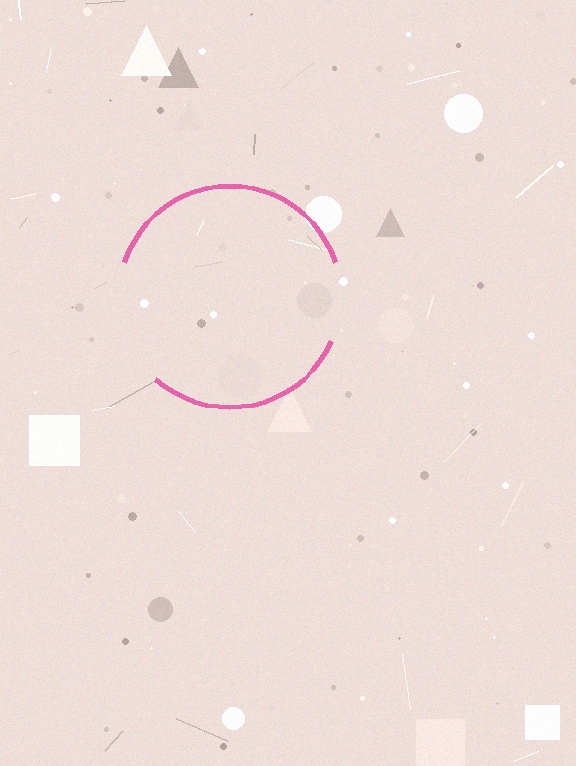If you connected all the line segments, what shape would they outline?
They would outline a circle.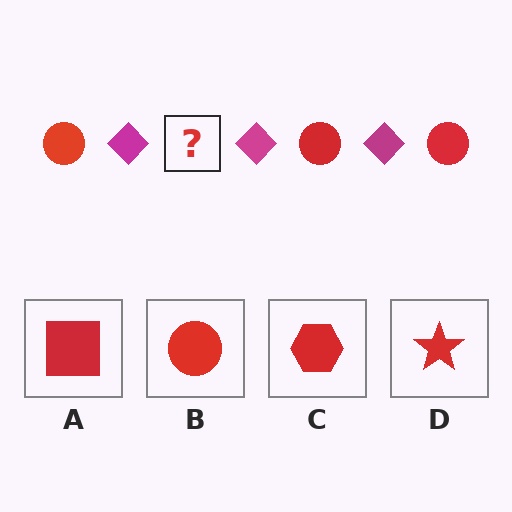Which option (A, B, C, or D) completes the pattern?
B.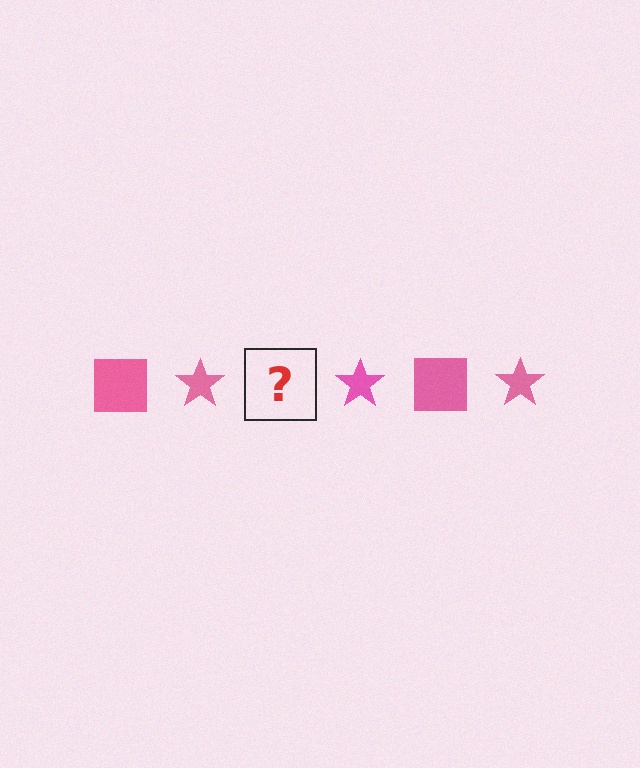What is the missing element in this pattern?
The missing element is a pink square.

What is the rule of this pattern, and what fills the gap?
The rule is that the pattern cycles through square, star shapes in pink. The gap should be filled with a pink square.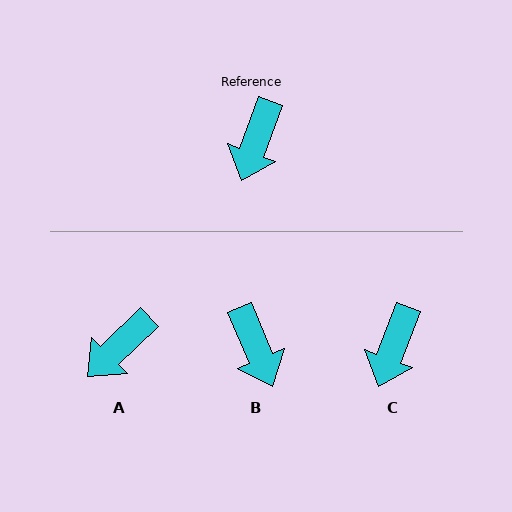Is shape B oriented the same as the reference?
No, it is off by about 43 degrees.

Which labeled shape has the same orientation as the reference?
C.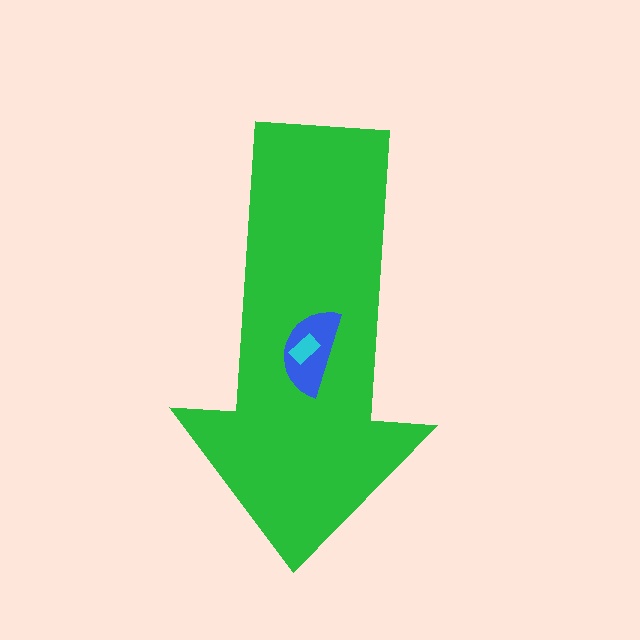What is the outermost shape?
The green arrow.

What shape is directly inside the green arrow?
The blue semicircle.